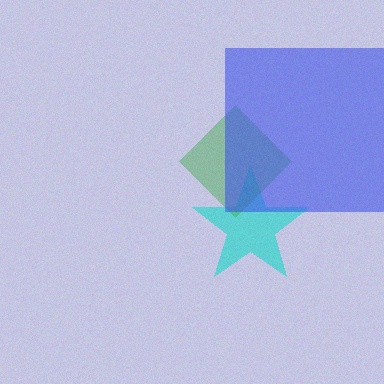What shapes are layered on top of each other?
The layered shapes are: a cyan star, a green diamond, a blue square.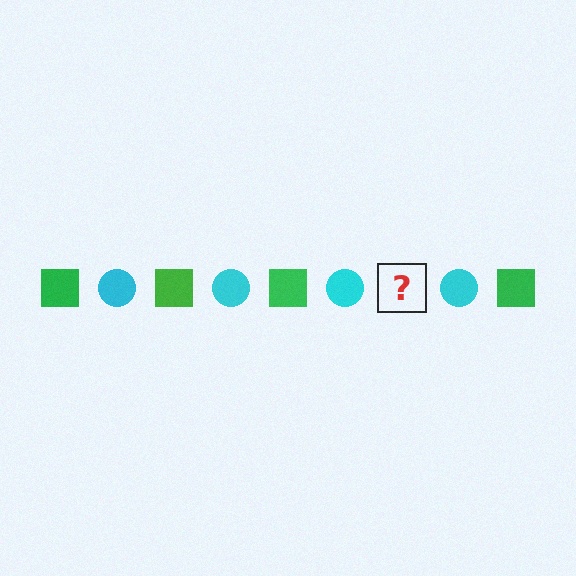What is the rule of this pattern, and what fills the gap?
The rule is that the pattern alternates between green square and cyan circle. The gap should be filled with a green square.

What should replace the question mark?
The question mark should be replaced with a green square.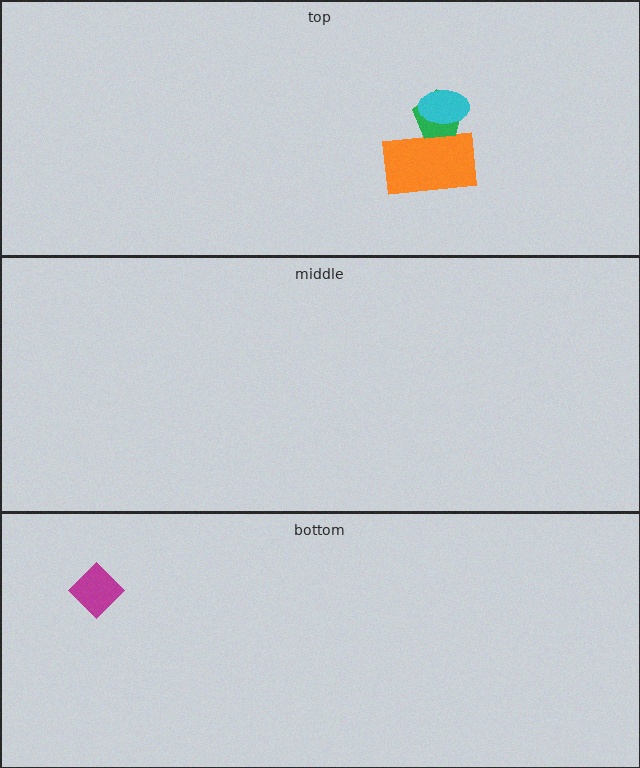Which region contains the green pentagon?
The top region.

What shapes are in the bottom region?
The magenta diamond.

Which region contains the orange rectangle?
The top region.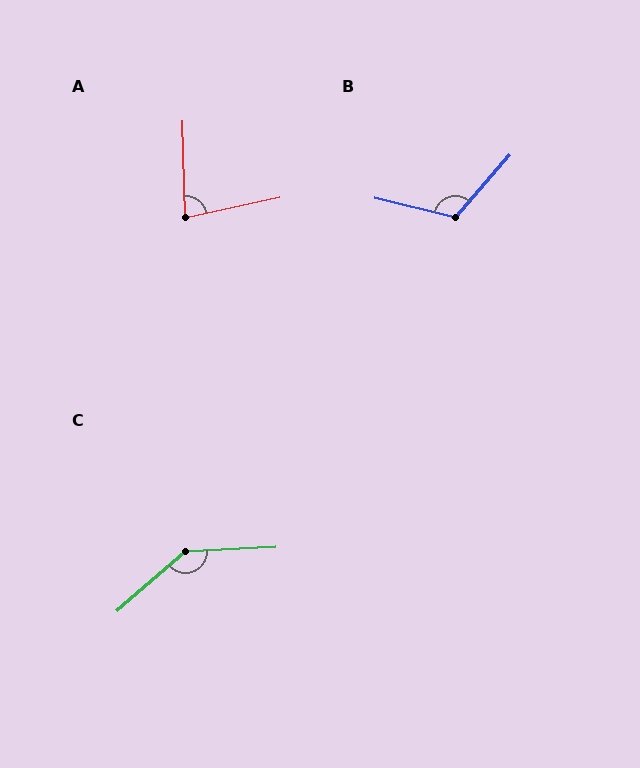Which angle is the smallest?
A, at approximately 79 degrees.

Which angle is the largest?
C, at approximately 142 degrees.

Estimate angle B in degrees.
Approximately 117 degrees.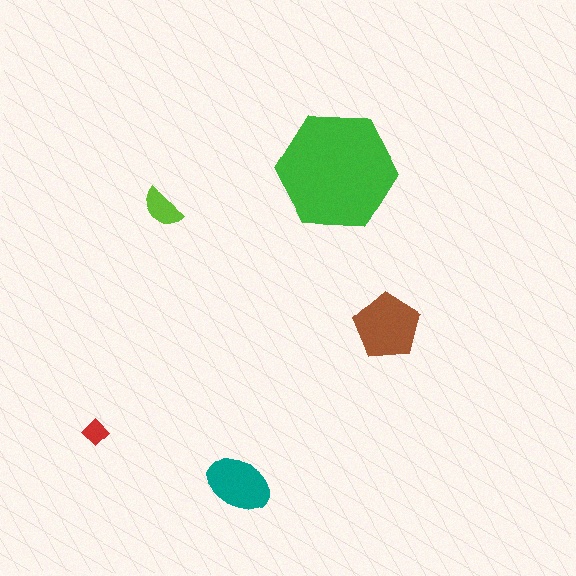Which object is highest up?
The green hexagon is topmost.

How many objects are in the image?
There are 5 objects in the image.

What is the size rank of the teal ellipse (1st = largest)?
3rd.